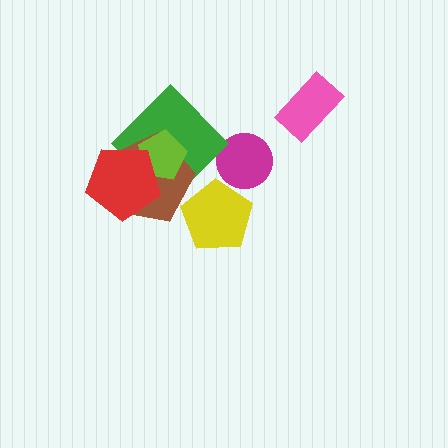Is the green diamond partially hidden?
Yes, it is partially covered by another shape.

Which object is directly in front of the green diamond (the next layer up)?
The brown pentagon is directly in front of the green diamond.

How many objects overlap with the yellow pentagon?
0 objects overlap with the yellow pentagon.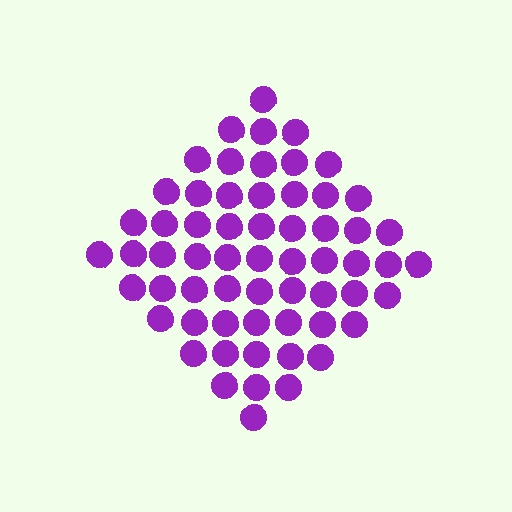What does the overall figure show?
The overall figure shows a diamond.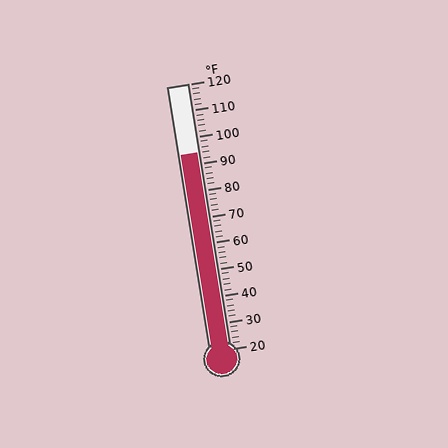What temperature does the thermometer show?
The thermometer shows approximately 94°F.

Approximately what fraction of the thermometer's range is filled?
The thermometer is filled to approximately 75% of its range.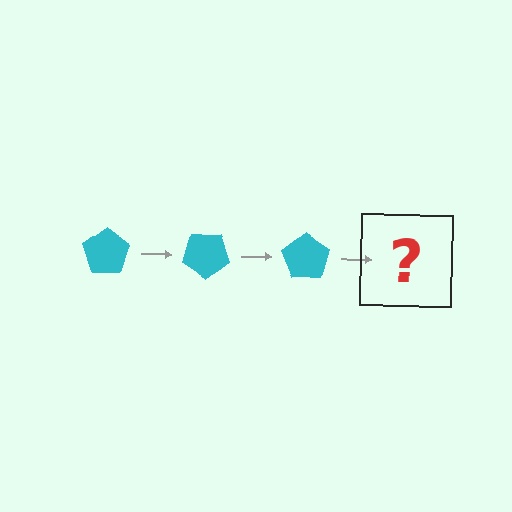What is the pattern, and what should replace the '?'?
The pattern is that the pentagon rotates 35 degrees each step. The '?' should be a cyan pentagon rotated 105 degrees.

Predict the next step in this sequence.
The next step is a cyan pentagon rotated 105 degrees.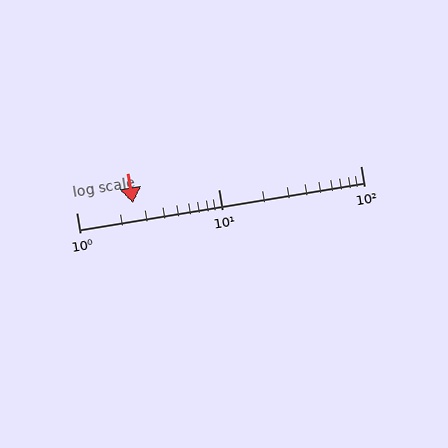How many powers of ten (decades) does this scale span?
The scale spans 2 decades, from 1 to 100.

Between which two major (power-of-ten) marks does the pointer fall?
The pointer is between 1 and 10.